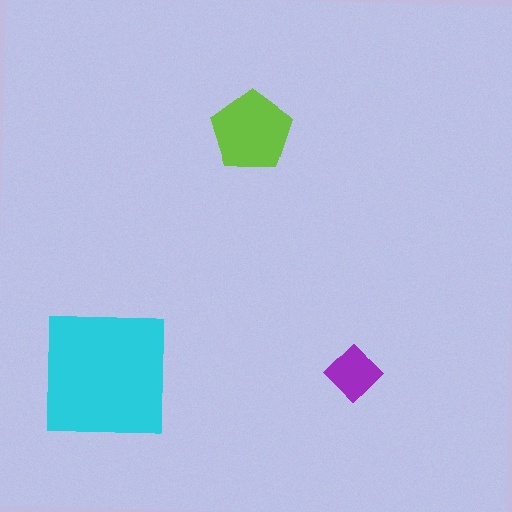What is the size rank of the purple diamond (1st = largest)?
3rd.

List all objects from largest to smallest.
The cyan square, the lime pentagon, the purple diamond.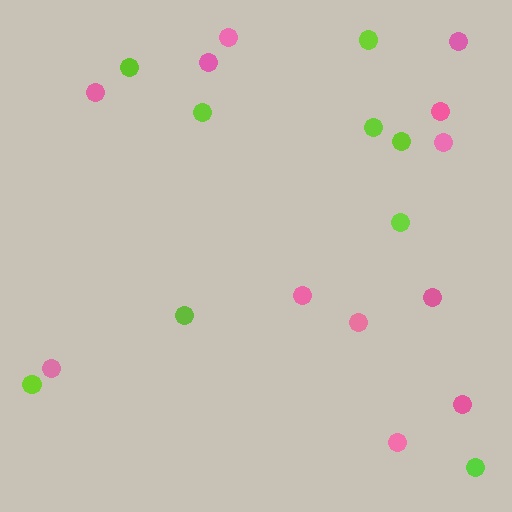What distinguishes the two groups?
There are 2 groups: one group of pink circles (12) and one group of lime circles (9).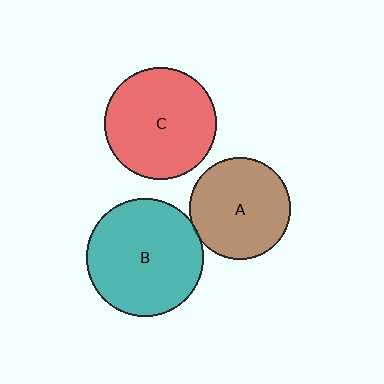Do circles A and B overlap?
Yes.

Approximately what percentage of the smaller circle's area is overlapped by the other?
Approximately 5%.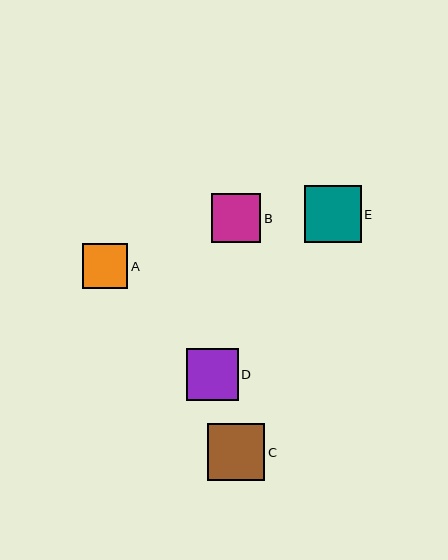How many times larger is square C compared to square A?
Square C is approximately 1.3 times the size of square A.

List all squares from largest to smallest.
From largest to smallest: E, C, D, B, A.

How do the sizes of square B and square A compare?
Square B and square A are approximately the same size.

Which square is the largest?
Square E is the largest with a size of approximately 57 pixels.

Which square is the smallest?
Square A is the smallest with a size of approximately 45 pixels.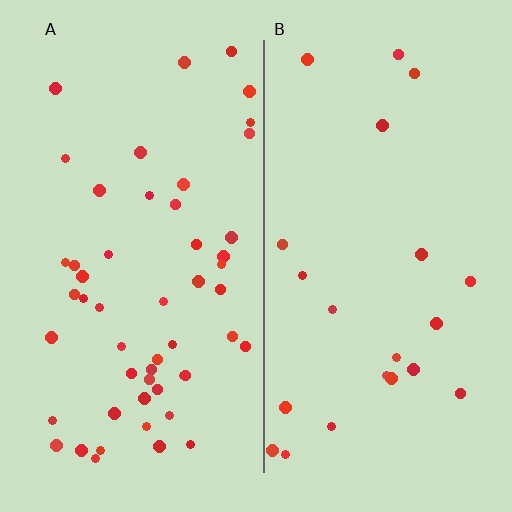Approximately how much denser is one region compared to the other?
Approximately 2.4× — region A over region B.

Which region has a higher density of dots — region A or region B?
A (the left).